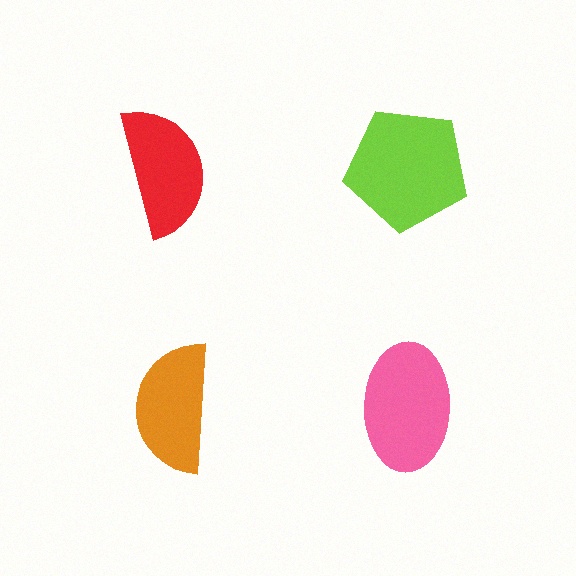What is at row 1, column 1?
A red semicircle.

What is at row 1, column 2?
A lime pentagon.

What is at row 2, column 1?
An orange semicircle.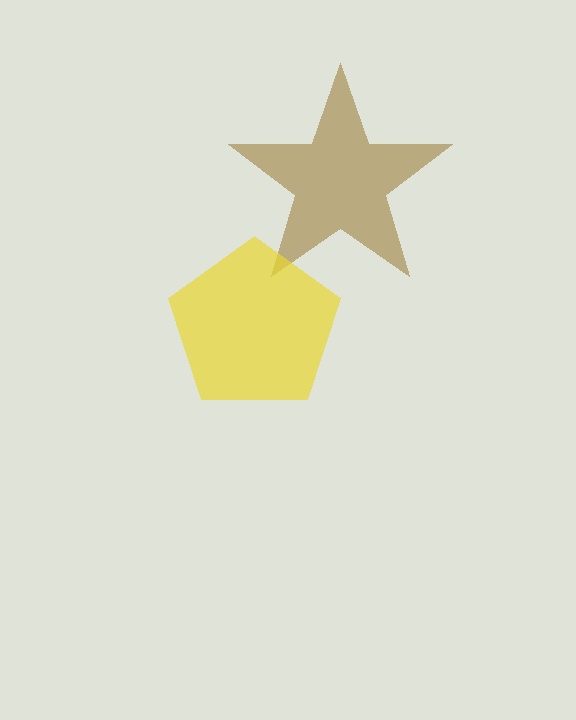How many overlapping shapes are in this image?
There are 2 overlapping shapes in the image.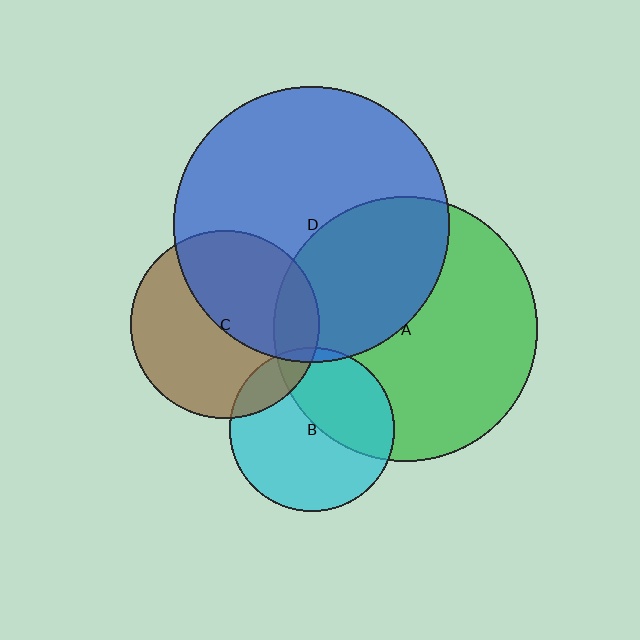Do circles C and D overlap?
Yes.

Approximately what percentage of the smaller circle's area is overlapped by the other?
Approximately 45%.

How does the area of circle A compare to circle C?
Approximately 2.0 times.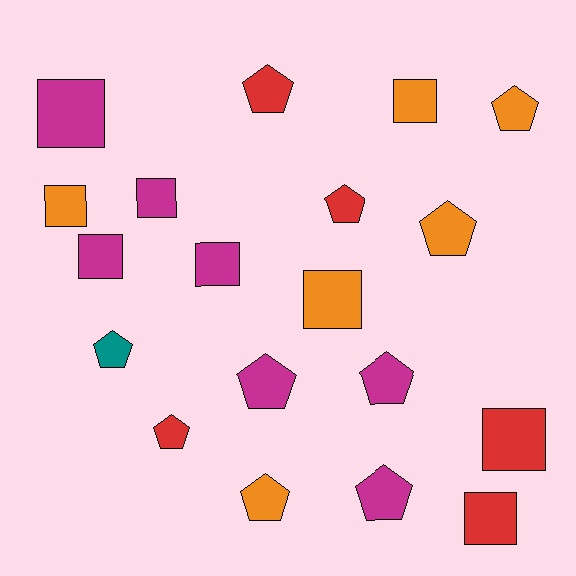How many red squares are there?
There are 2 red squares.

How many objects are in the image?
There are 19 objects.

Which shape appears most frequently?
Pentagon, with 10 objects.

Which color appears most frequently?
Magenta, with 7 objects.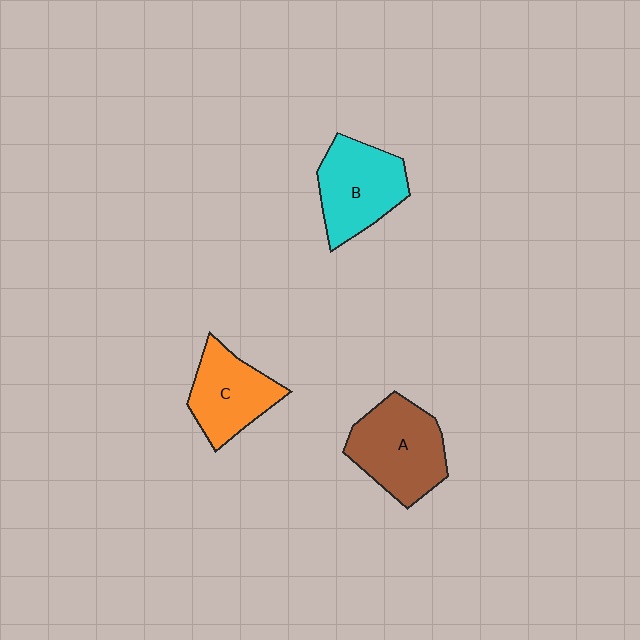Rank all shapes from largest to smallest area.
From largest to smallest: A (brown), B (cyan), C (orange).